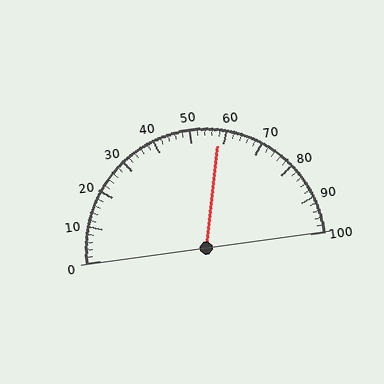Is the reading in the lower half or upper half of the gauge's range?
The reading is in the upper half of the range (0 to 100).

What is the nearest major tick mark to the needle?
The nearest major tick mark is 60.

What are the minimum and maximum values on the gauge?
The gauge ranges from 0 to 100.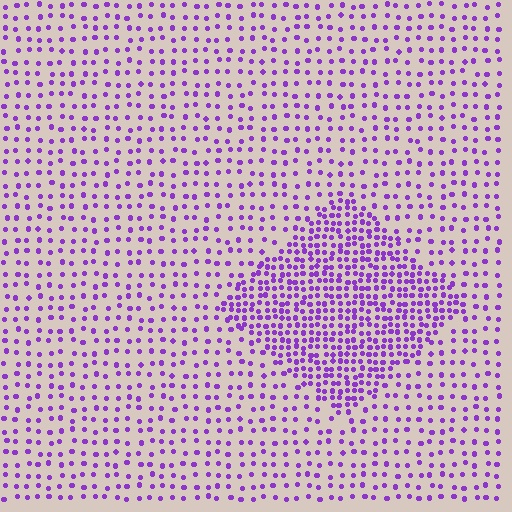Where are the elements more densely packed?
The elements are more densely packed inside the diamond boundary.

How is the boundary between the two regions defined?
The boundary is defined by a change in element density (approximately 2.3x ratio). All elements are the same color, size, and shape.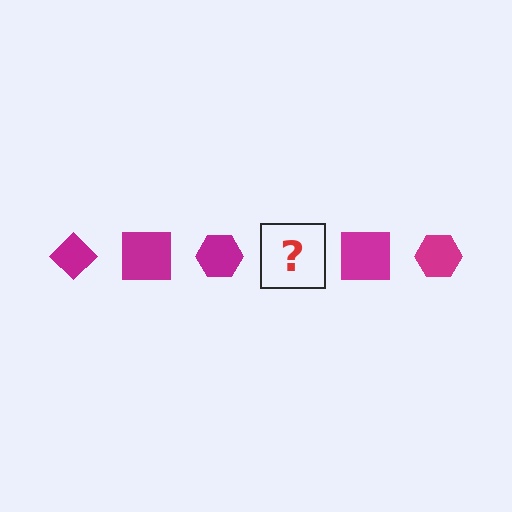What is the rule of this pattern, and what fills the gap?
The rule is that the pattern cycles through diamond, square, hexagon shapes in magenta. The gap should be filled with a magenta diamond.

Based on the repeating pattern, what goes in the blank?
The blank should be a magenta diamond.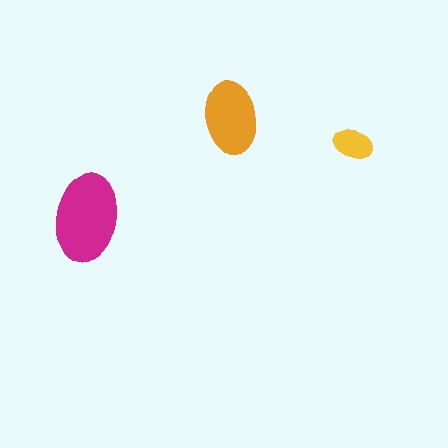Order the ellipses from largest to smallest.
the magenta one, the orange one, the yellow one.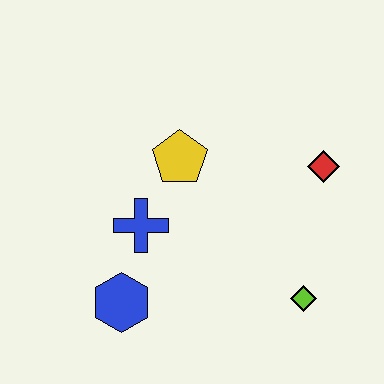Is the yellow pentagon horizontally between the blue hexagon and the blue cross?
No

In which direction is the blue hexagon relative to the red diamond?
The blue hexagon is to the left of the red diamond.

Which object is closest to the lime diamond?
The red diamond is closest to the lime diamond.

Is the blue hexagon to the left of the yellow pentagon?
Yes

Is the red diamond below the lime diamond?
No